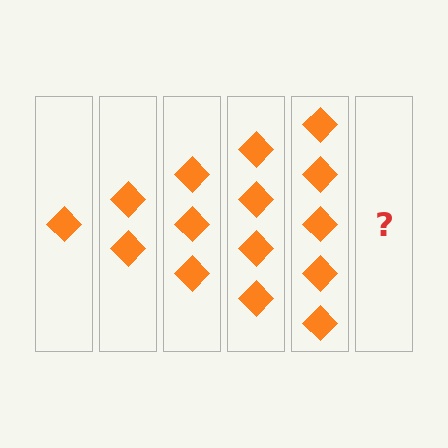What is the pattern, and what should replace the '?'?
The pattern is that each step adds one more diamond. The '?' should be 6 diamonds.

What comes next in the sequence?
The next element should be 6 diamonds.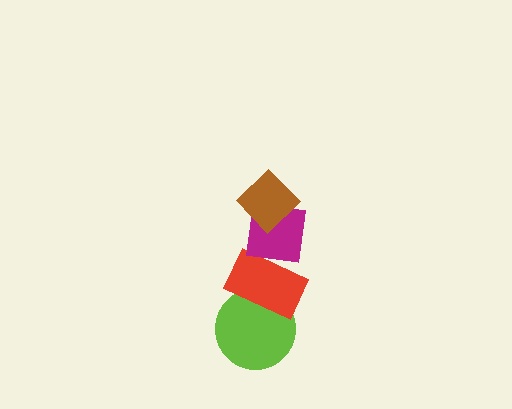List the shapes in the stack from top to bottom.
From top to bottom: the brown diamond, the magenta square, the red rectangle, the lime circle.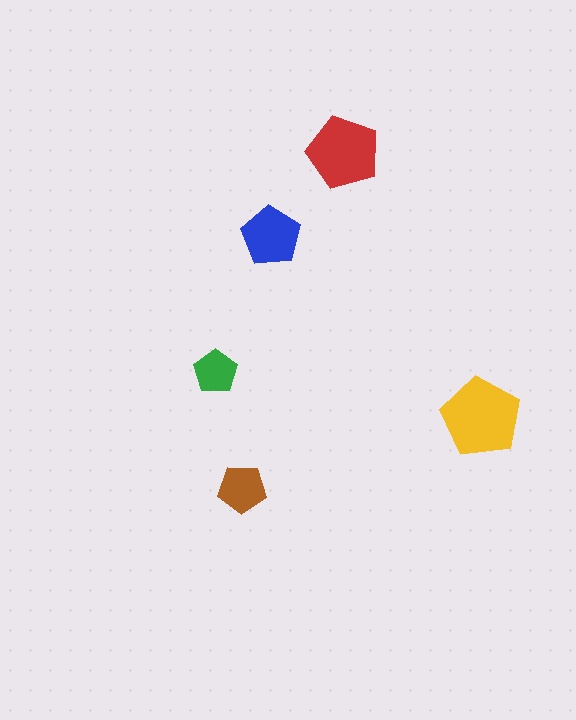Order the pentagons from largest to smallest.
the yellow one, the red one, the blue one, the brown one, the green one.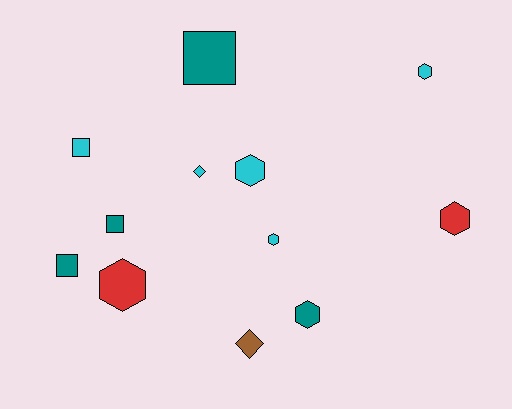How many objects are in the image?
There are 12 objects.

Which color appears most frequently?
Cyan, with 5 objects.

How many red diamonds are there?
There are no red diamonds.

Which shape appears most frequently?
Hexagon, with 6 objects.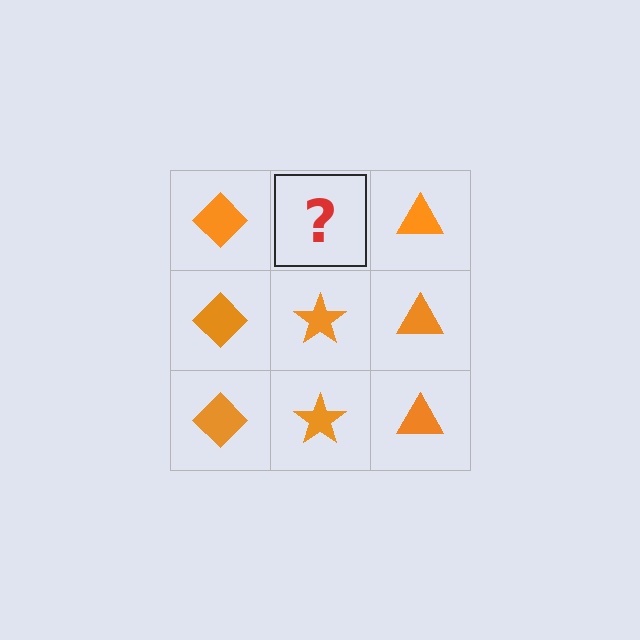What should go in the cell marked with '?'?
The missing cell should contain an orange star.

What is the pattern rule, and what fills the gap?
The rule is that each column has a consistent shape. The gap should be filled with an orange star.